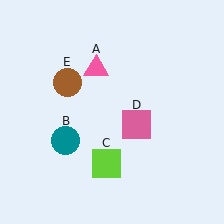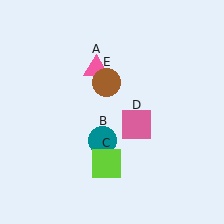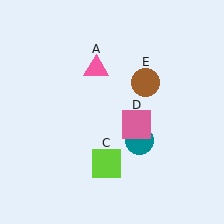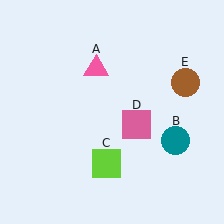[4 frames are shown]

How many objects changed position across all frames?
2 objects changed position: teal circle (object B), brown circle (object E).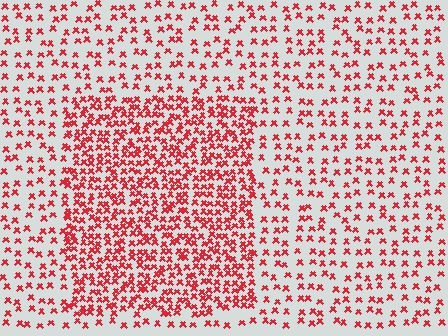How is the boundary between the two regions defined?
The boundary is defined by a change in element density (approximately 2.2x ratio). All elements are the same color, size, and shape.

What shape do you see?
I see a rectangle.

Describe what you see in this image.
The image contains small red elements arranged at two different densities. A rectangle-shaped region is visible where the elements are more densely packed than the surrounding area.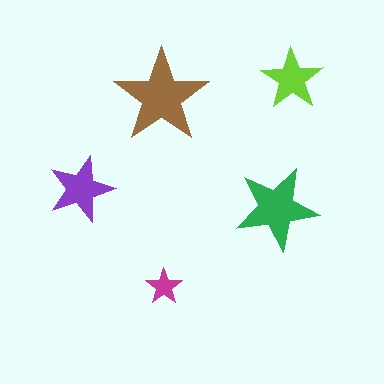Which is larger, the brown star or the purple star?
The brown one.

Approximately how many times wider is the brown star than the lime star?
About 1.5 times wider.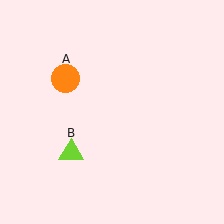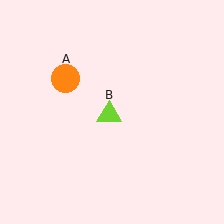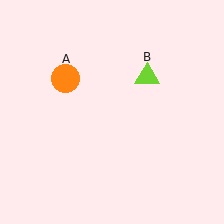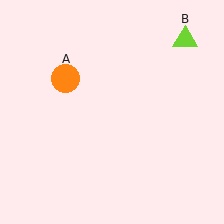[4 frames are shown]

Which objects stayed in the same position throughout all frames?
Orange circle (object A) remained stationary.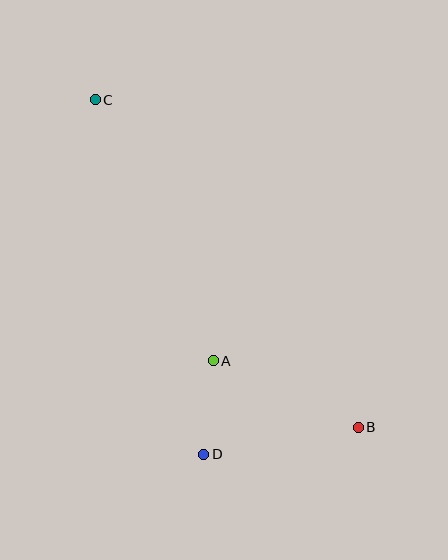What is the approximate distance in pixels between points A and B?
The distance between A and B is approximately 159 pixels.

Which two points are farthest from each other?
Points B and C are farthest from each other.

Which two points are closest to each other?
Points A and D are closest to each other.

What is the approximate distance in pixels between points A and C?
The distance between A and C is approximately 287 pixels.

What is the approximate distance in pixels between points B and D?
The distance between B and D is approximately 156 pixels.